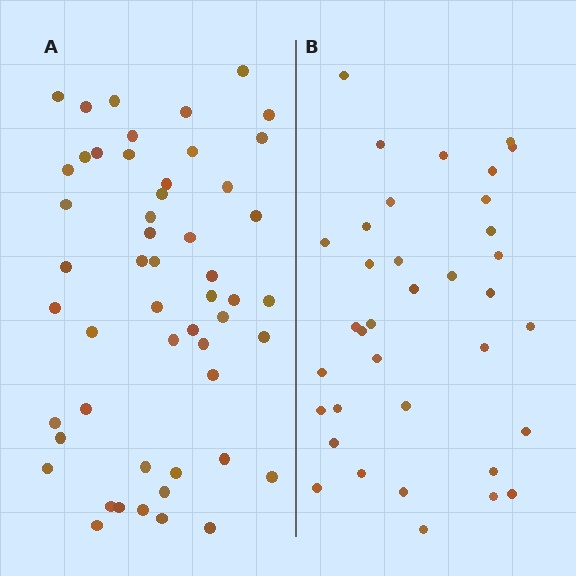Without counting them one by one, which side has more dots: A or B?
Region A (the left region) has more dots.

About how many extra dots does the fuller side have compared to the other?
Region A has approximately 15 more dots than region B.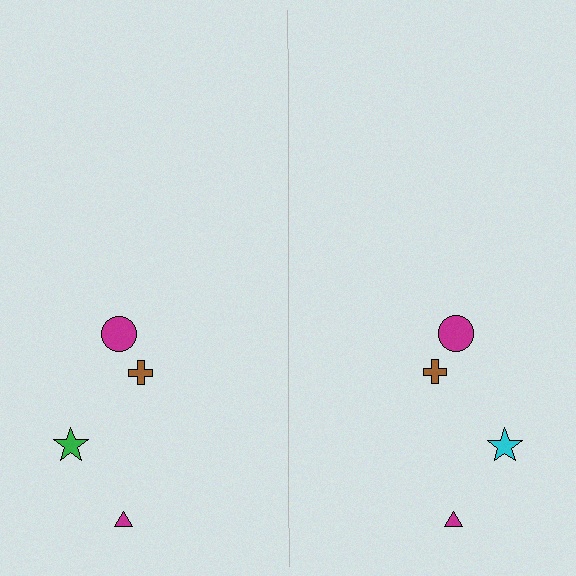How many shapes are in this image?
There are 8 shapes in this image.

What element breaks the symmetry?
The cyan star on the right side breaks the symmetry — its mirror counterpart is green.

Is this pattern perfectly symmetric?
No, the pattern is not perfectly symmetric. The cyan star on the right side breaks the symmetry — its mirror counterpart is green.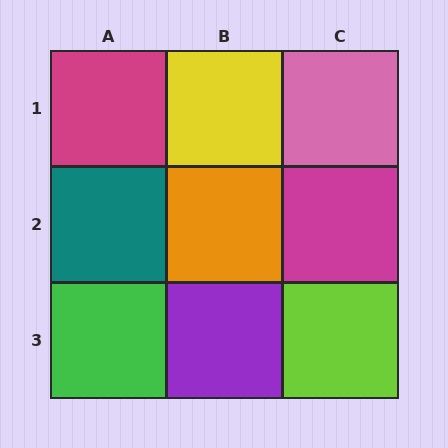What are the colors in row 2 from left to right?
Teal, orange, magenta.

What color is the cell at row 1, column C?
Pink.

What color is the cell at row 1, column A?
Magenta.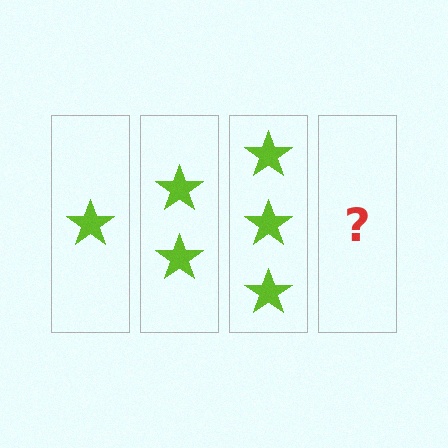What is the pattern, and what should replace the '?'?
The pattern is that each step adds one more star. The '?' should be 4 stars.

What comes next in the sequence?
The next element should be 4 stars.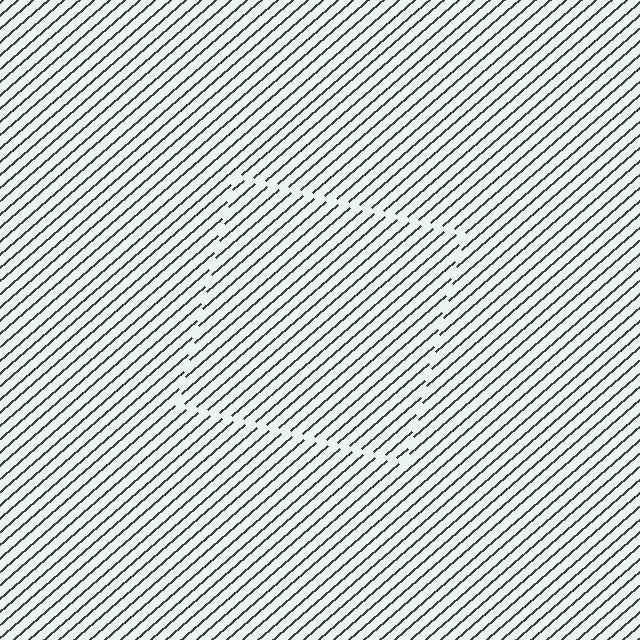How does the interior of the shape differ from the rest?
The interior of the shape contains the same grating, shifted by half a period — the contour is defined by the phase discontinuity where line-ends from the inner and outer gratings abut.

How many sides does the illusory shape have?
4 sides — the line-ends trace a square.